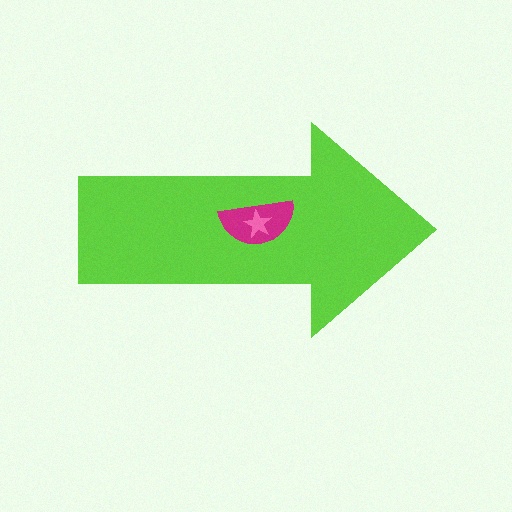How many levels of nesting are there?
3.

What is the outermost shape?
The lime arrow.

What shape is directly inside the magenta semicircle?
The pink star.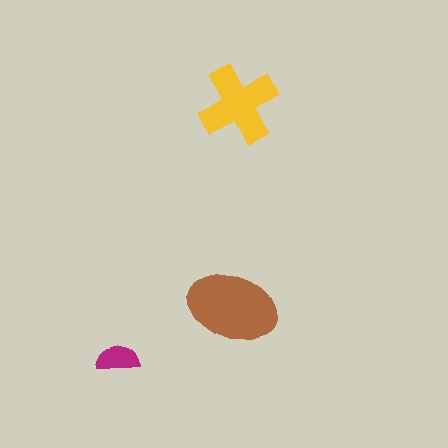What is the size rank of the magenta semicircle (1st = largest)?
3rd.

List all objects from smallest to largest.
The magenta semicircle, the yellow cross, the brown ellipse.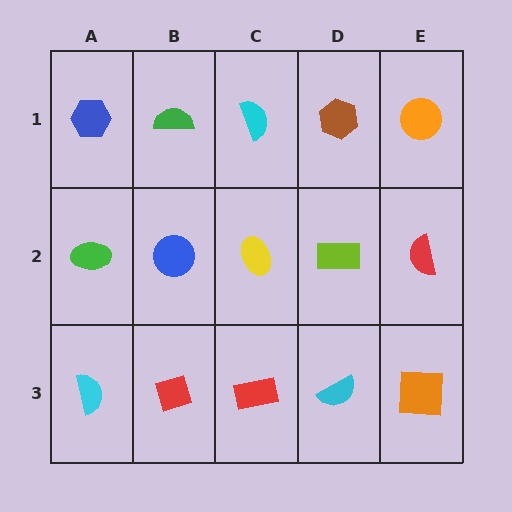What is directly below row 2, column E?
An orange square.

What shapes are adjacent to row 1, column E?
A red semicircle (row 2, column E), a brown hexagon (row 1, column D).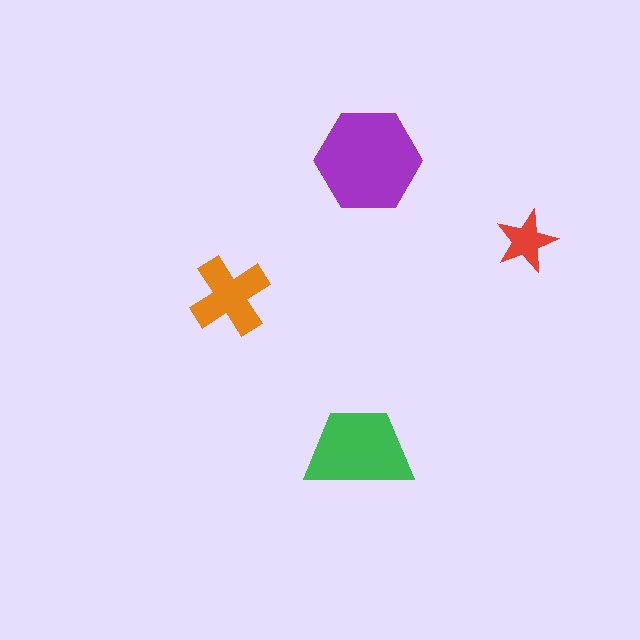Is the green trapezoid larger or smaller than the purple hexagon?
Smaller.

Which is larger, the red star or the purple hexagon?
The purple hexagon.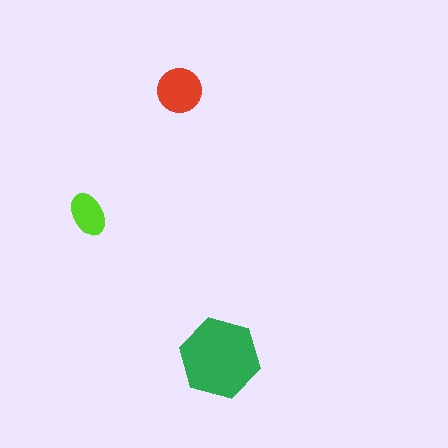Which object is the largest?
The green hexagon.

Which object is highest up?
The red circle is topmost.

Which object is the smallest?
The lime ellipse.